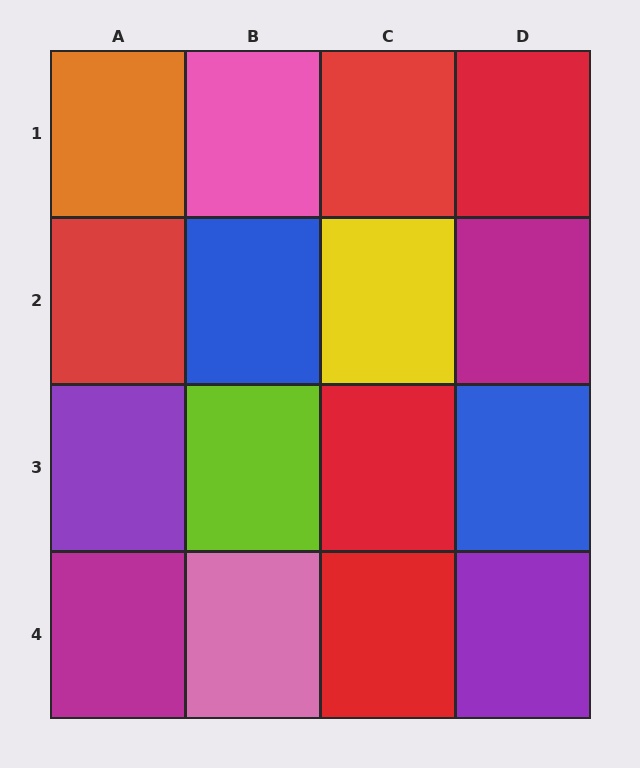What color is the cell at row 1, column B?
Pink.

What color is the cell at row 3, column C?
Red.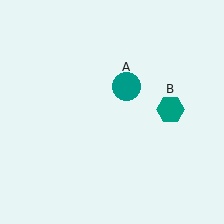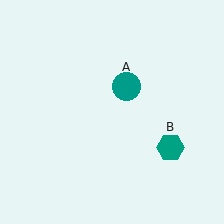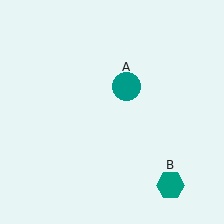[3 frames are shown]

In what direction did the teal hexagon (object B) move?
The teal hexagon (object B) moved down.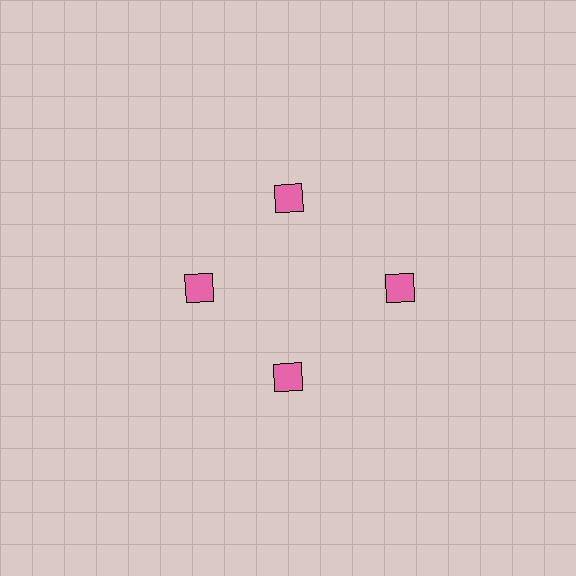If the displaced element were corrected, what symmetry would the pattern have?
It would have 4-fold rotational symmetry — the pattern would map onto itself every 90 degrees.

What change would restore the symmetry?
The symmetry would be restored by moving it inward, back onto the ring so that all 4 squares sit at equal angles and equal distance from the center.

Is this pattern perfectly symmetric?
No. The 4 pink squares are arranged in a ring, but one element near the 3 o'clock position is pushed outward from the center, breaking the 4-fold rotational symmetry.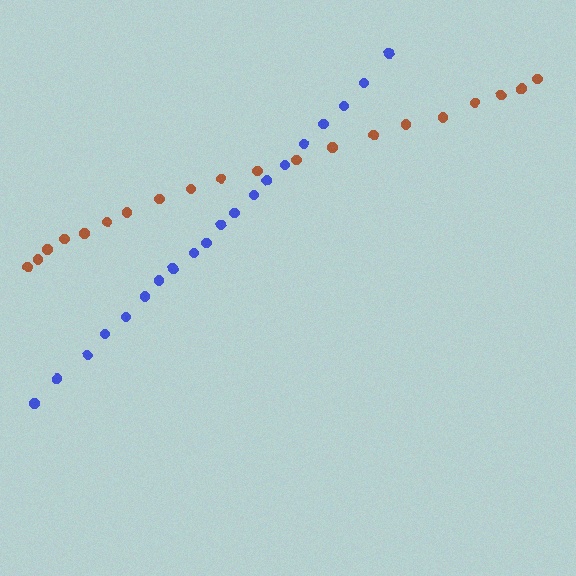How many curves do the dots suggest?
There are 2 distinct paths.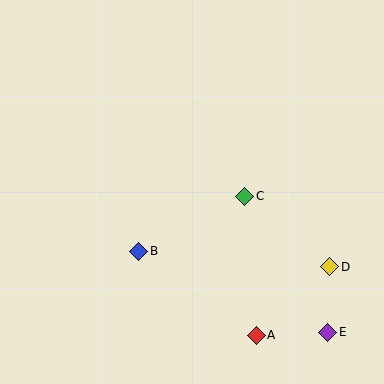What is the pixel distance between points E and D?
The distance between E and D is 65 pixels.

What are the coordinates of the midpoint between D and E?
The midpoint between D and E is at (329, 300).